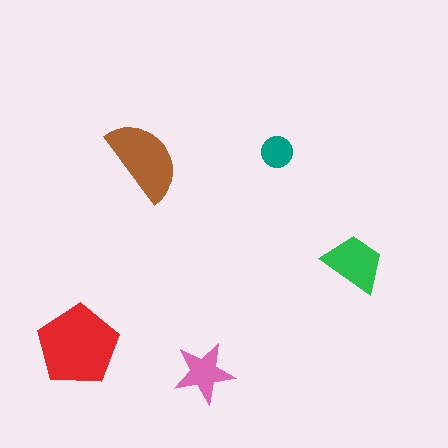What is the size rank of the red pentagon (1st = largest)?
1st.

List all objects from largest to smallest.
The red pentagon, the brown semicircle, the green trapezoid, the pink star, the teal circle.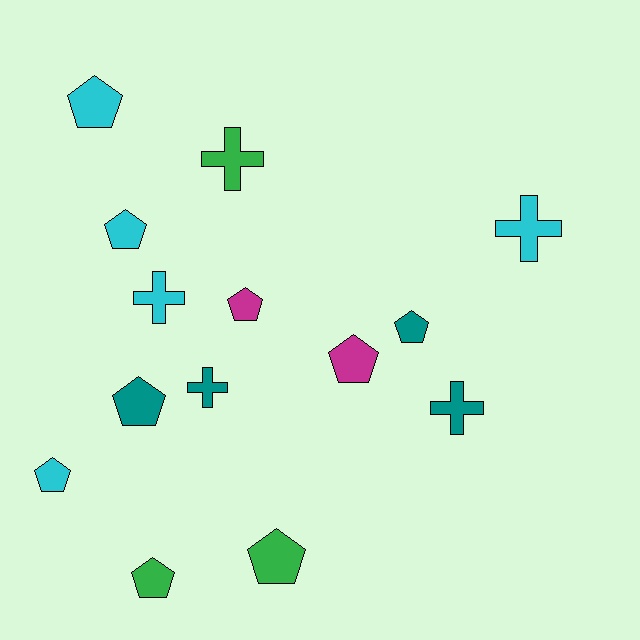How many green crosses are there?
There is 1 green cross.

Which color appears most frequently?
Cyan, with 5 objects.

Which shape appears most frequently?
Pentagon, with 9 objects.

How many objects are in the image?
There are 14 objects.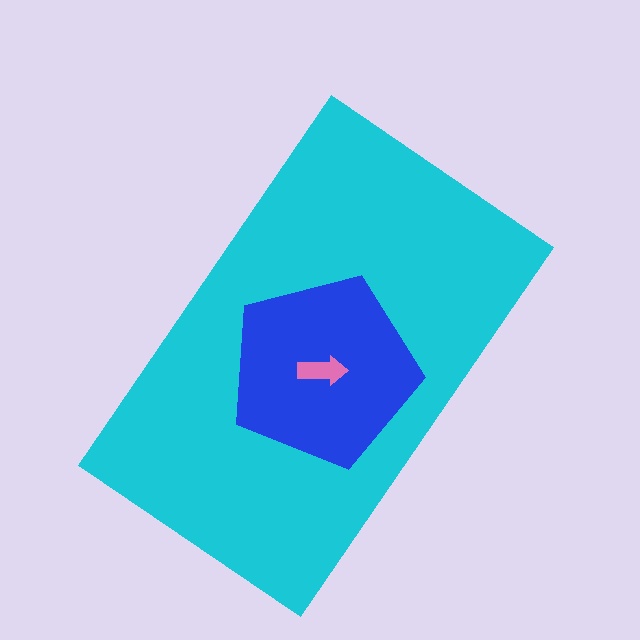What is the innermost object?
The pink arrow.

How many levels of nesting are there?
3.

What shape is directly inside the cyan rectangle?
The blue pentagon.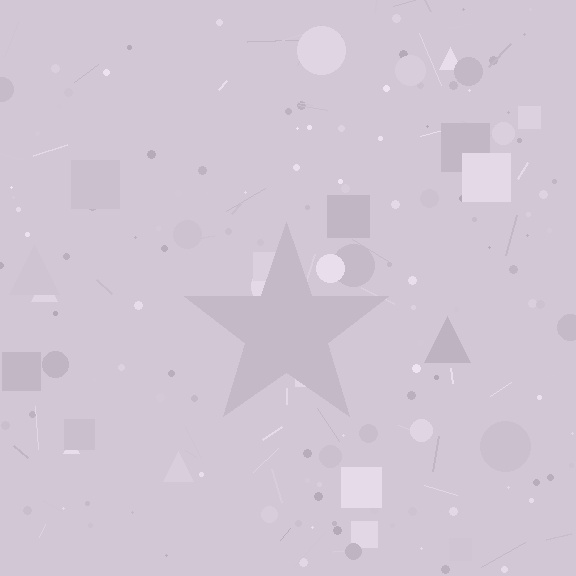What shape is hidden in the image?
A star is hidden in the image.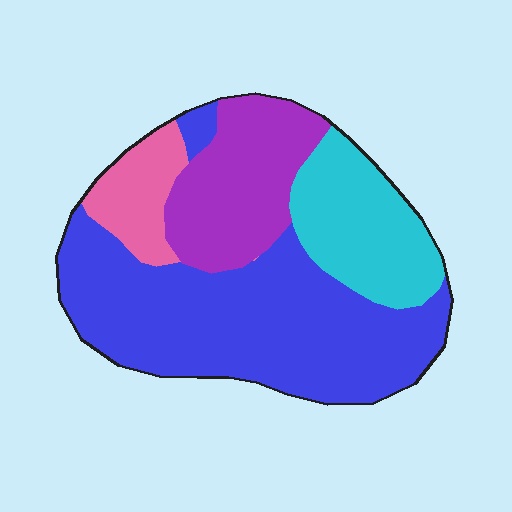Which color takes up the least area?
Pink, at roughly 10%.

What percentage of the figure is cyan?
Cyan takes up about one fifth (1/5) of the figure.